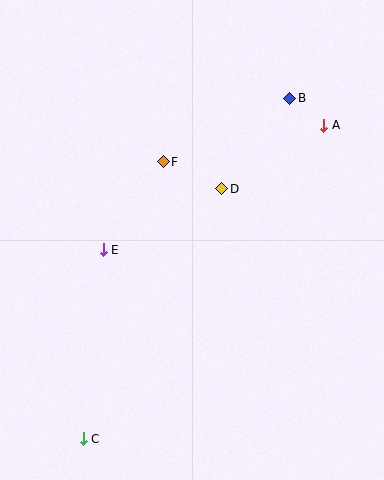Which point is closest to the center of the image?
Point D at (222, 189) is closest to the center.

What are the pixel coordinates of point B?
Point B is at (290, 98).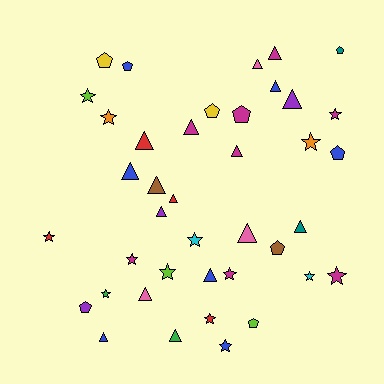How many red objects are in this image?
There are 4 red objects.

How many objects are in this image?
There are 40 objects.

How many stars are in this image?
There are 14 stars.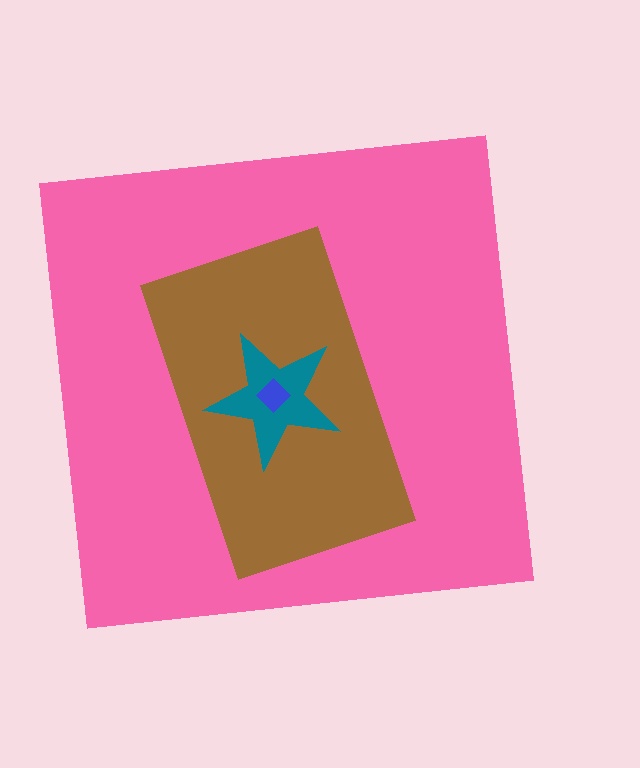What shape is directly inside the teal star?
The blue diamond.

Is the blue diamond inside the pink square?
Yes.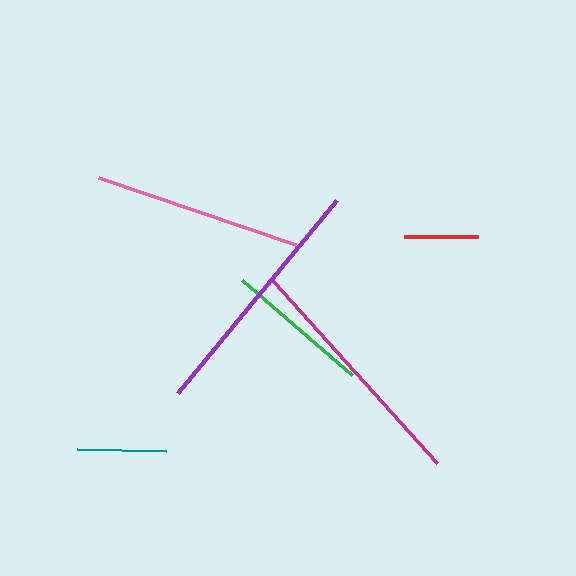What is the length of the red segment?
The red segment is approximately 74 pixels long.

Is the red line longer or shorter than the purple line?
The purple line is longer than the red line.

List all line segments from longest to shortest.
From longest to shortest: purple, magenta, pink, green, teal, red.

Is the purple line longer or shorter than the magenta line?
The purple line is longer than the magenta line.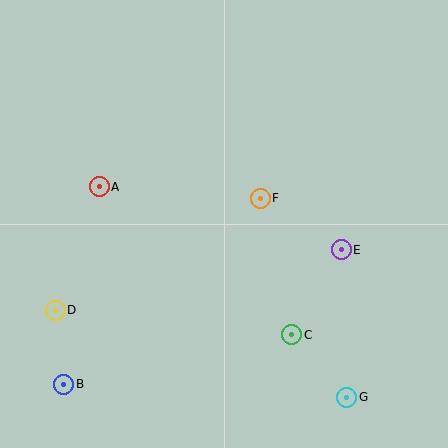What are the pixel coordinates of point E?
Point E is at (341, 250).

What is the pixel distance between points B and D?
The distance between B and D is 75 pixels.